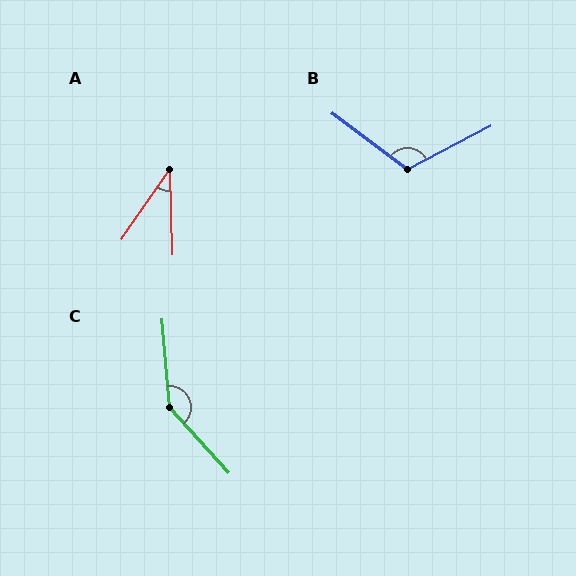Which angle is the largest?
C, at approximately 143 degrees.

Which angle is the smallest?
A, at approximately 36 degrees.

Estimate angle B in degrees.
Approximately 116 degrees.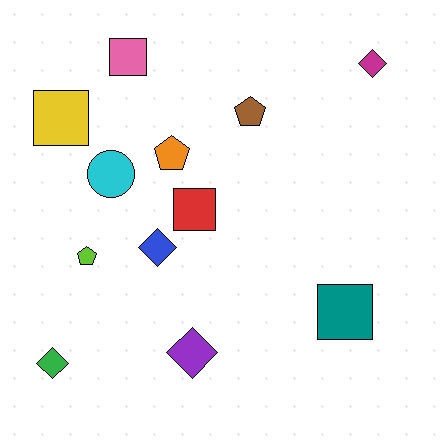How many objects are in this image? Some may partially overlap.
There are 12 objects.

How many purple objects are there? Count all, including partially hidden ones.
There is 1 purple object.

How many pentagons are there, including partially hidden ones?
There are 3 pentagons.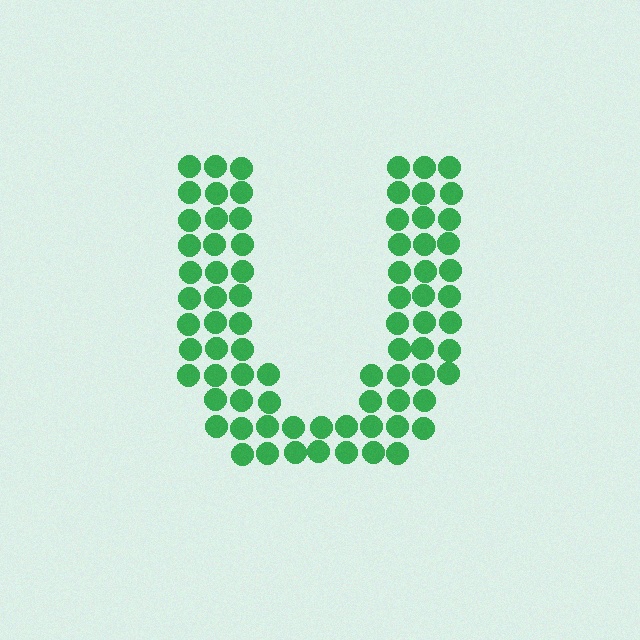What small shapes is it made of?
It is made of small circles.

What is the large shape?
The large shape is the letter U.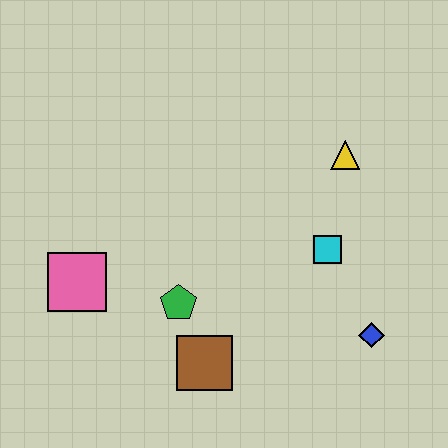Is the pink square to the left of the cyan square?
Yes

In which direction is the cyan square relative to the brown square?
The cyan square is to the right of the brown square.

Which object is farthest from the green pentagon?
The yellow triangle is farthest from the green pentagon.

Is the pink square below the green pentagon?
No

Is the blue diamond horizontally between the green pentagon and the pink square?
No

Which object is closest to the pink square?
The green pentagon is closest to the pink square.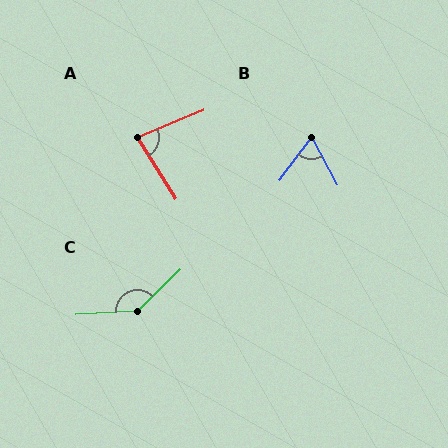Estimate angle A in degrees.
Approximately 81 degrees.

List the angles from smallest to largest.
B (65°), A (81°), C (140°).